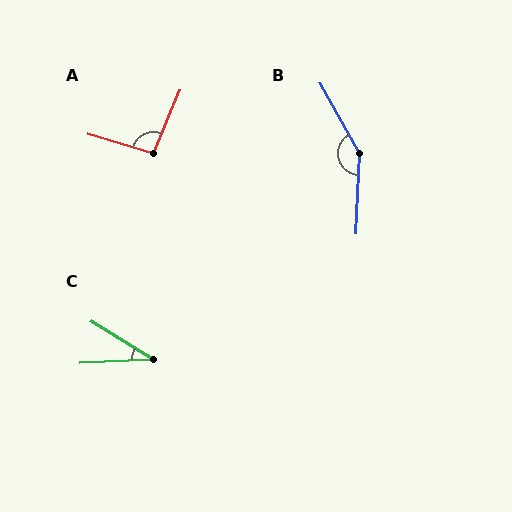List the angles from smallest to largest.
C (34°), A (96°), B (148°).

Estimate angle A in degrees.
Approximately 96 degrees.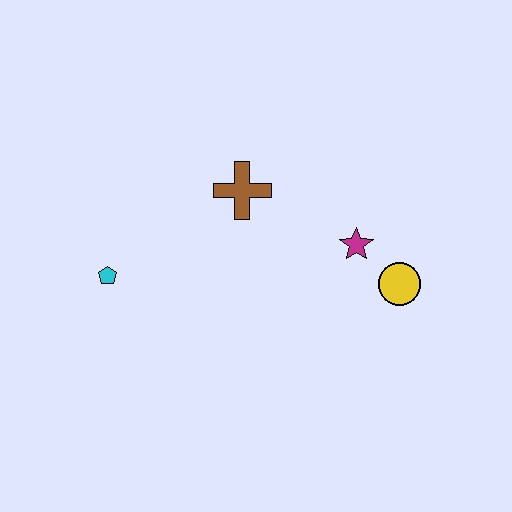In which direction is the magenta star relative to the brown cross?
The magenta star is to the right of the brown cross.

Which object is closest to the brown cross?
The magenta star is closest to the brown cross.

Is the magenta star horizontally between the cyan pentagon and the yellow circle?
Yes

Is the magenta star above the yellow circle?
Yes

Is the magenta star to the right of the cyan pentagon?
Yes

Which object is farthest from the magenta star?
The cyan pentagon is farthest from the magenta star.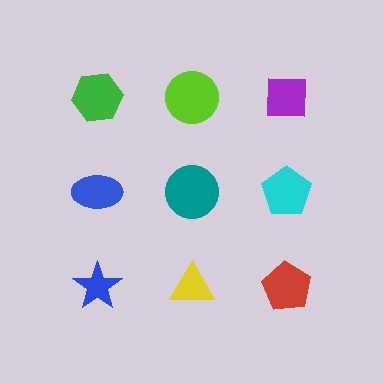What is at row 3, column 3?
A red pentagon.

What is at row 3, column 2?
A yellow triangle.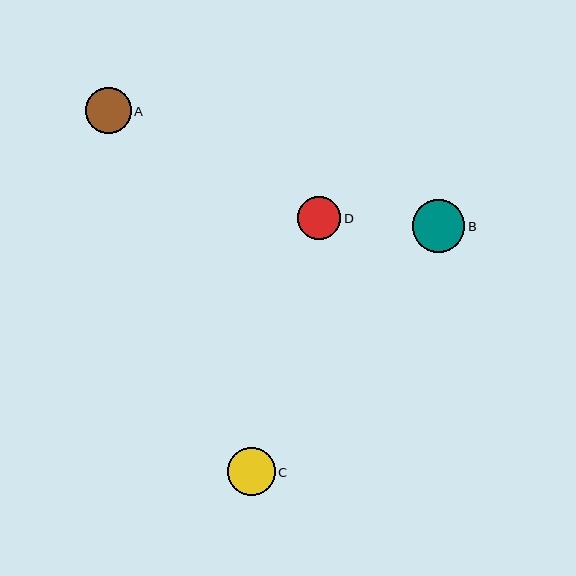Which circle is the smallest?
Circle D is the smallest with a size of approximately 43 pixels.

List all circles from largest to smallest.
From largest to smallest: B, C, A, D.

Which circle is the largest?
Circle B is the largest with a size of approximately 53 pixels.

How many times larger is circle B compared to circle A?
Circle B is approximately 1.2 times the size of circle A.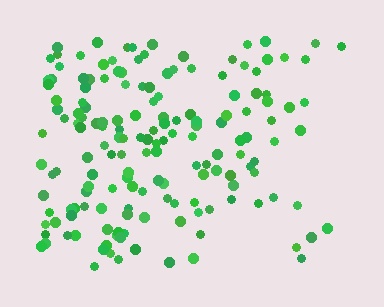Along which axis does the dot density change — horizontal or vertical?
Horizontal.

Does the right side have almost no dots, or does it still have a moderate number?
Still a moderate number, just noticeably fewer than the left.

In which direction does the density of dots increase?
From right to left, with the left side densest.